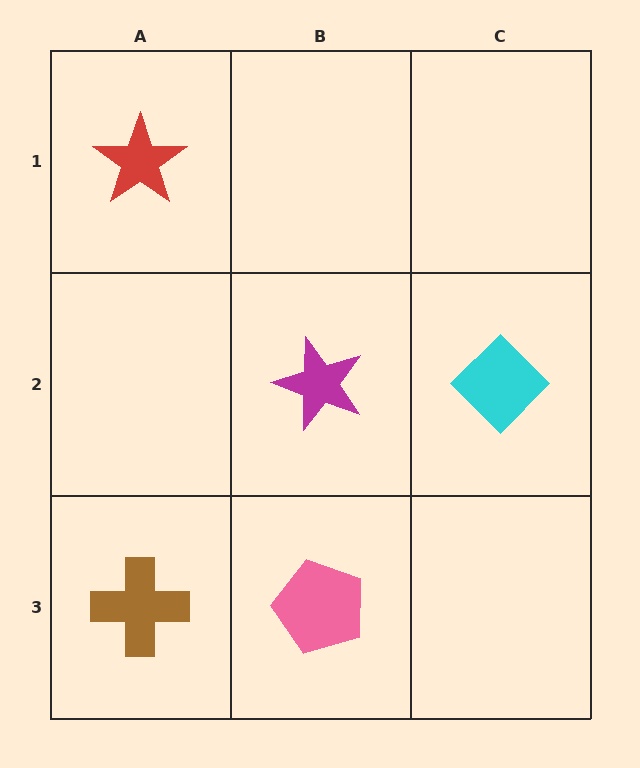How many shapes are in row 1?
1 shape.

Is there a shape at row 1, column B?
No, that cell is empty.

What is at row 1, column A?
A red star.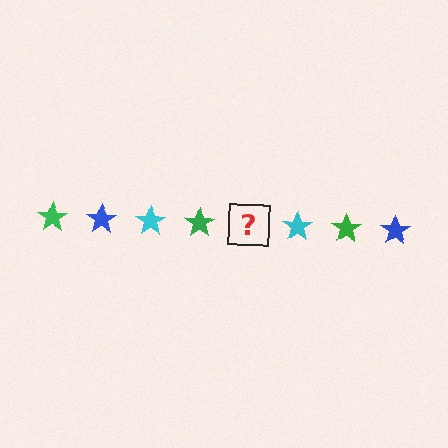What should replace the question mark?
The question mark should be replaced with a blue star.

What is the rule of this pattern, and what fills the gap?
The rule is that the pattern cycles through green, blue, cyan stars. The gap should be filled with a blue star.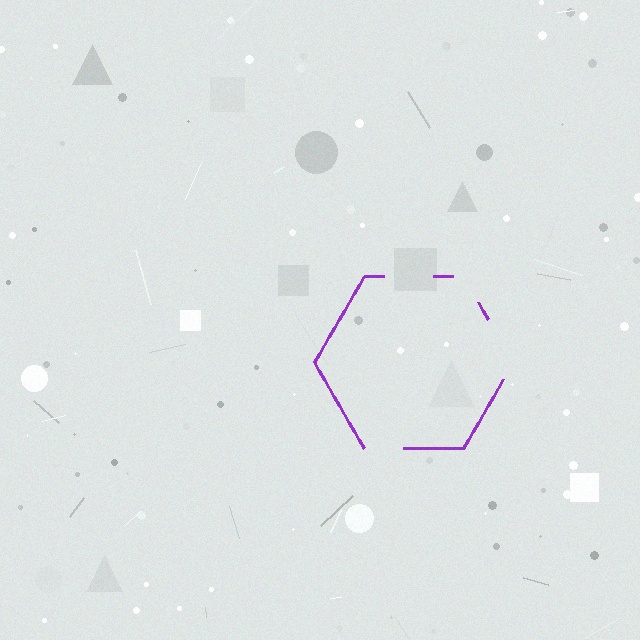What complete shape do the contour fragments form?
The contour fragments form a hexagon.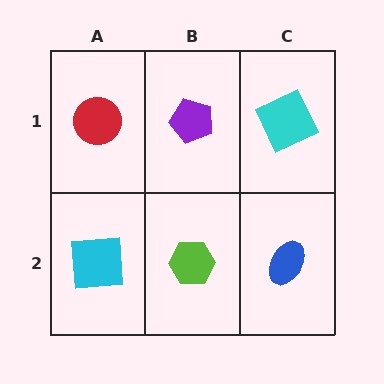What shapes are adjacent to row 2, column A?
A red circle (row 1, column A), a lime hexagon (row 2, column B).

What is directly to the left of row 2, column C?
A lime hexagon.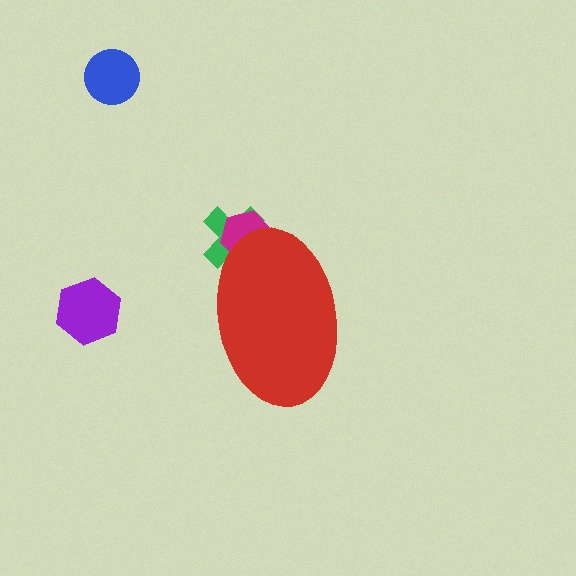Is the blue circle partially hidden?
No, the blue circle is fully visible.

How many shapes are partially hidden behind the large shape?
2 shapes are partially hidden.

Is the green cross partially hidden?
Yes, the green cross is partially hidden behind the red ellipse.